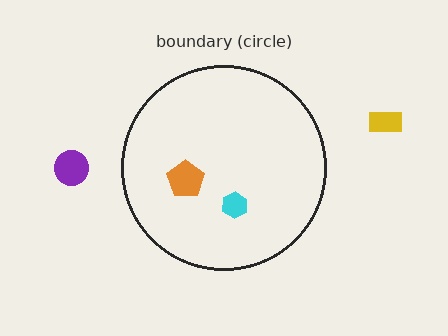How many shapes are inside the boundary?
2 inside, 2 outside.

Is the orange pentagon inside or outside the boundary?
Inside.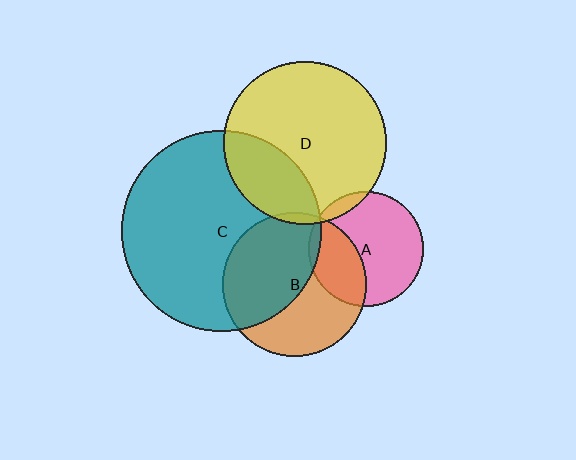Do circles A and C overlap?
Yes.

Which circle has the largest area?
Circle C (teal).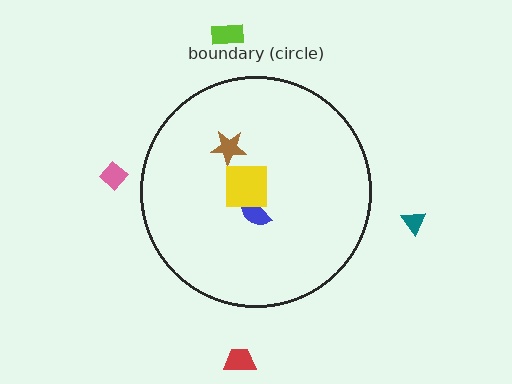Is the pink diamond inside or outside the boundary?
Outside.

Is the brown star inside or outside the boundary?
Inside.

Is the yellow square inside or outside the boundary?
Inside.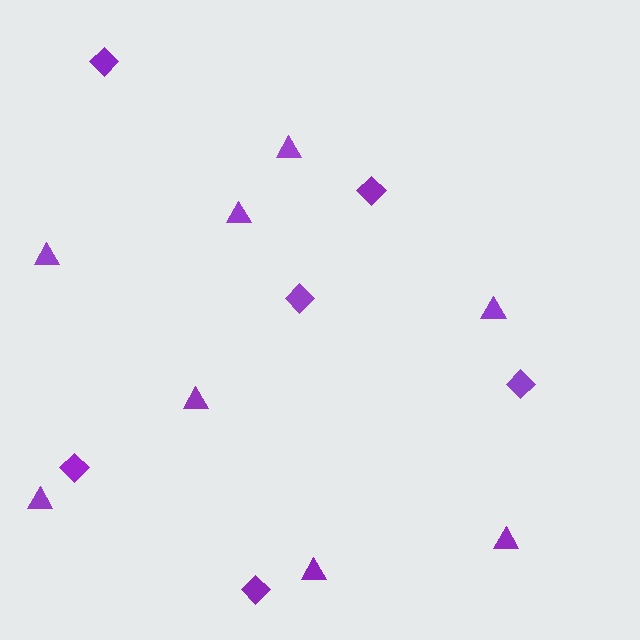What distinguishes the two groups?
There are 2 groups: one group of diamonds (6) and one group of triangles (8).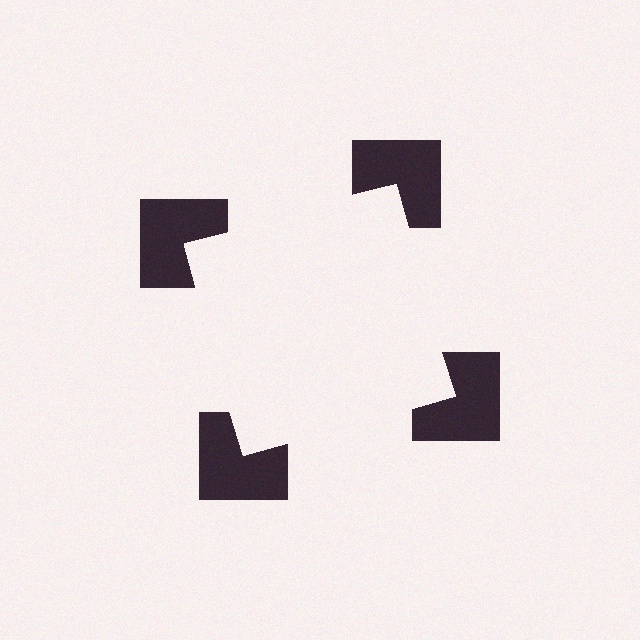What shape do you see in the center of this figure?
An illusory square — its edges are inferred from the aligned wedge cuts in the notched squares, not physically drawn.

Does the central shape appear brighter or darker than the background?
It typically appears slightly brighter than the background, even though no actual brightness change is drawn.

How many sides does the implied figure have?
4 sides.